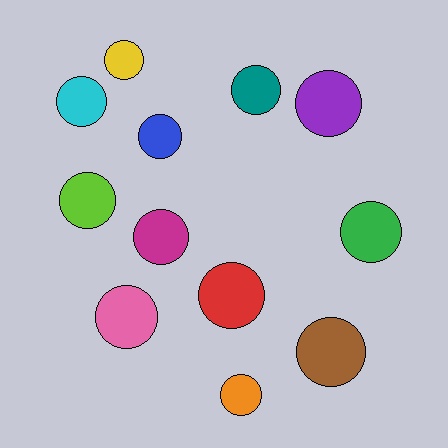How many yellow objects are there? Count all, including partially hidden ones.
There is 1 yellow object.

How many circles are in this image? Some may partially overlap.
There are 12 circles.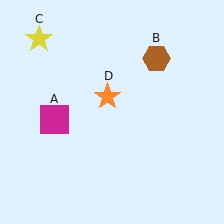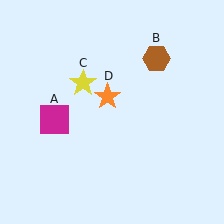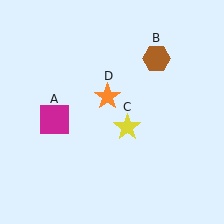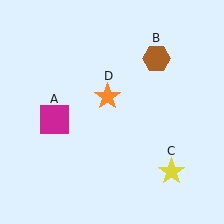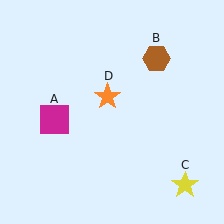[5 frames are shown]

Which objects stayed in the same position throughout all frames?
Magenta square (object A) and brown hexagon (object B) and orange star (object D) remained stationary.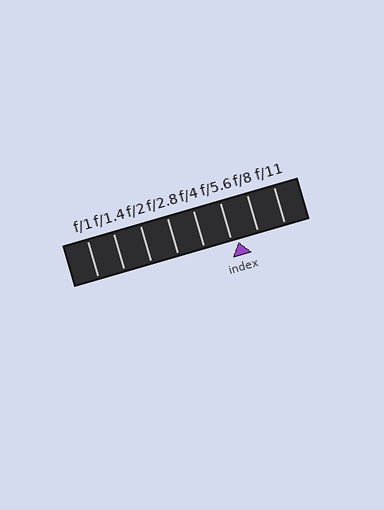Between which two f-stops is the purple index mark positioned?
The index mark is between f/5.6 and f/8.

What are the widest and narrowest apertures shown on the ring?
The widest aperture shown is f/1 and the narrowest is f/11.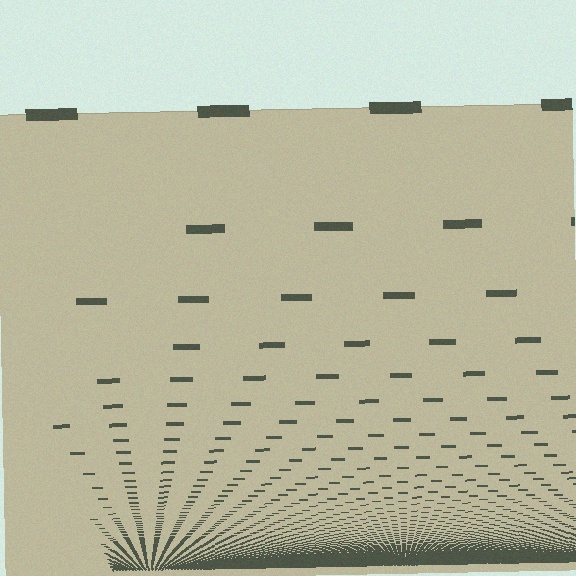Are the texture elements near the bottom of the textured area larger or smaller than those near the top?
Smaller. The gradient is inverted — elements near the bottom are smaller and denser.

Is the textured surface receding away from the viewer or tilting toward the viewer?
The surface appears to tilt toward the viewer. Texture elements get larger and sparser toward the top.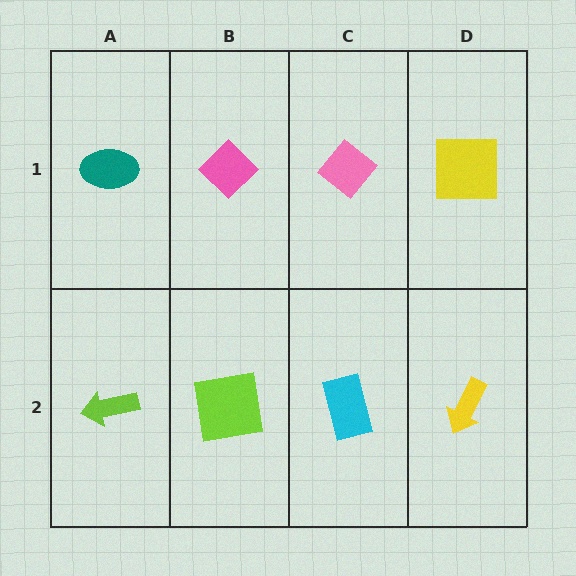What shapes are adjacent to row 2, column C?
A pink diamond (row 1, column C), a lime square (row 2, column B), a yellow arrow (row 2, column D).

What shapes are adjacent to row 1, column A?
A lime arrow (row 2, column A), a pink diamond (row 1, column B).